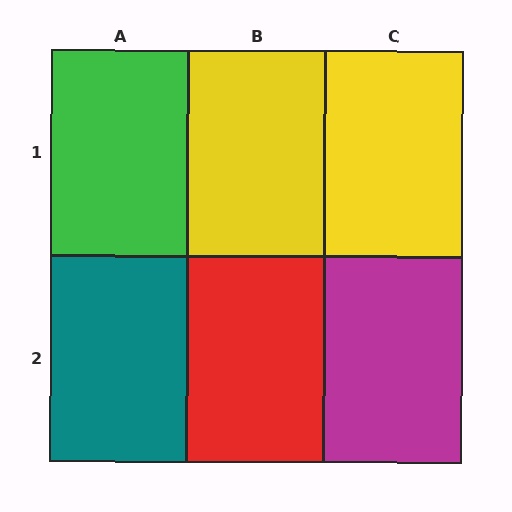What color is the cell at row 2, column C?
Magenta.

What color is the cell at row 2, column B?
Red.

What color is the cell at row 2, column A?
Teal.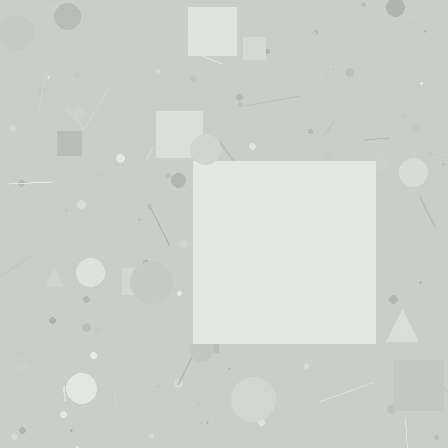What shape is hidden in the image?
A square is hidden in the image.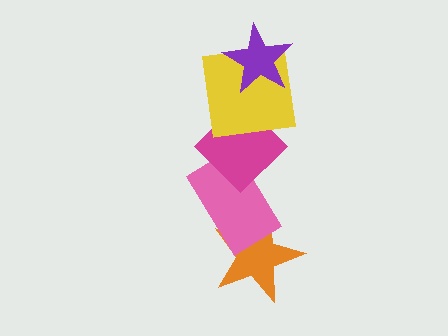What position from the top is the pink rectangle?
The pink rectangle is 4th from the top.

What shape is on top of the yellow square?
The purple star is on top of the yellow square.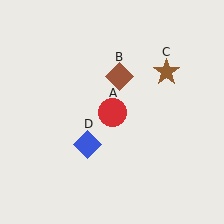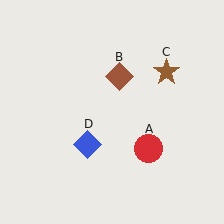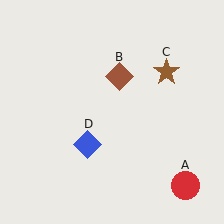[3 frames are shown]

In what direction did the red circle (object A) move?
The red circle (object A) moved down and to the right.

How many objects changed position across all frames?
1 object changed position: red circle (object A).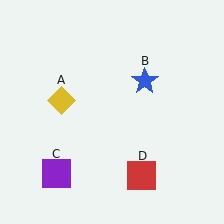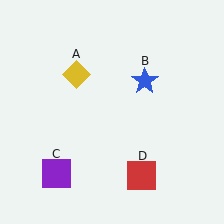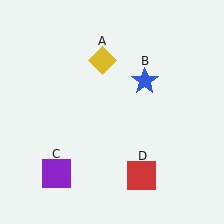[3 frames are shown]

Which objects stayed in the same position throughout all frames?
Blue star (object B) and purple square (object C) and red square (object D) remained stationary.